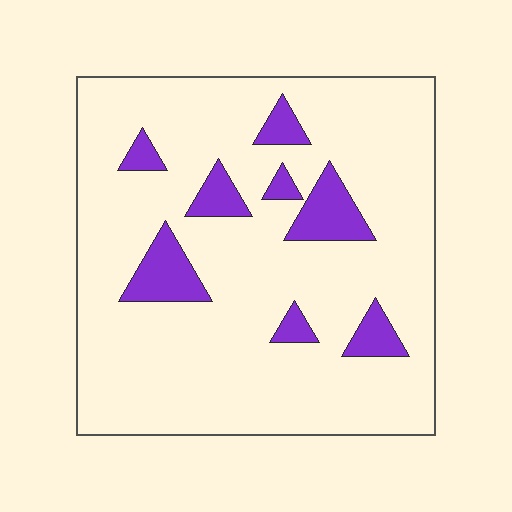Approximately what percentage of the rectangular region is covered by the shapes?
Approximately 15%.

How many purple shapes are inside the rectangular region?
8.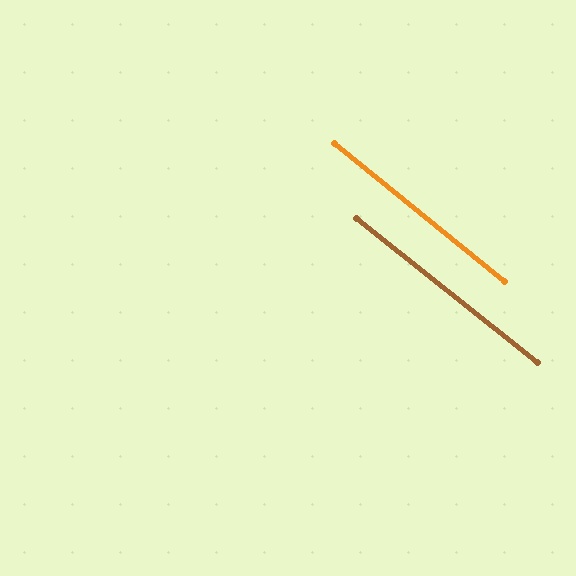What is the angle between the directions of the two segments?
Approximately 1 degree.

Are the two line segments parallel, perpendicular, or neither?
Parallel — their directions differ by only 0.5°.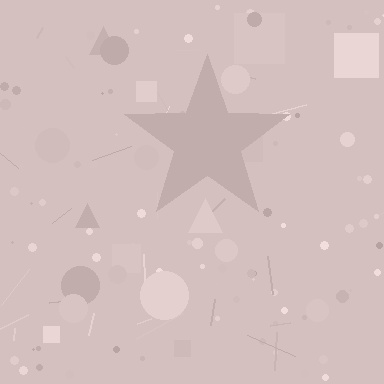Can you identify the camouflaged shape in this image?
The camouflaged shape is a star.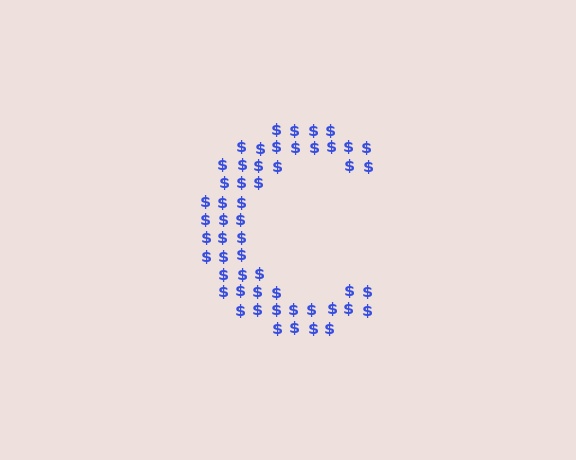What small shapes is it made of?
It is made of small dollar signs.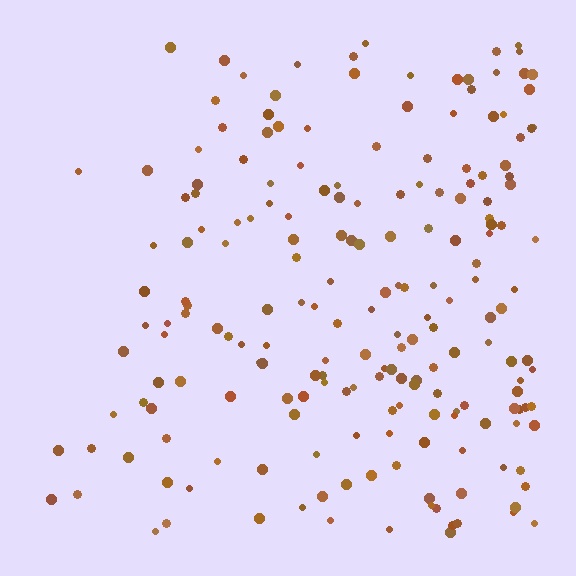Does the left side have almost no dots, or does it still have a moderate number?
Still a moderate number, just noticeably fewer than the right.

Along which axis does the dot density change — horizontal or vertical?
Horizontal.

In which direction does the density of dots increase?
From left to right, with the right side densest.